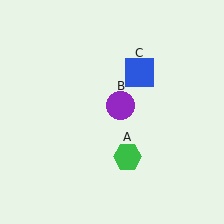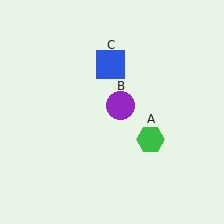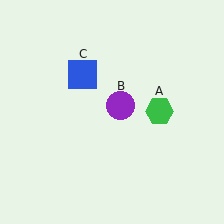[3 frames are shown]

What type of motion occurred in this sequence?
The green hexagon (object A), blue square (object C) rotated counterclockwise around the center of the scene.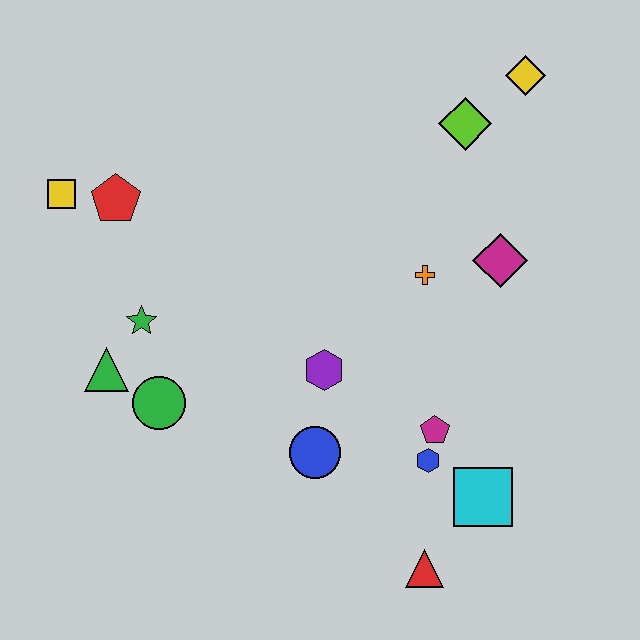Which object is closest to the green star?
The green triangle is closest to the green star.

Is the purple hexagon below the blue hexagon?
No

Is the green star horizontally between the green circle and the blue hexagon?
No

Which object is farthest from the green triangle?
The yellow diamond is farthest from the green triangle.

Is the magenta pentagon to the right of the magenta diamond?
No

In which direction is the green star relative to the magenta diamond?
The green star is to the left of the magenta diamond.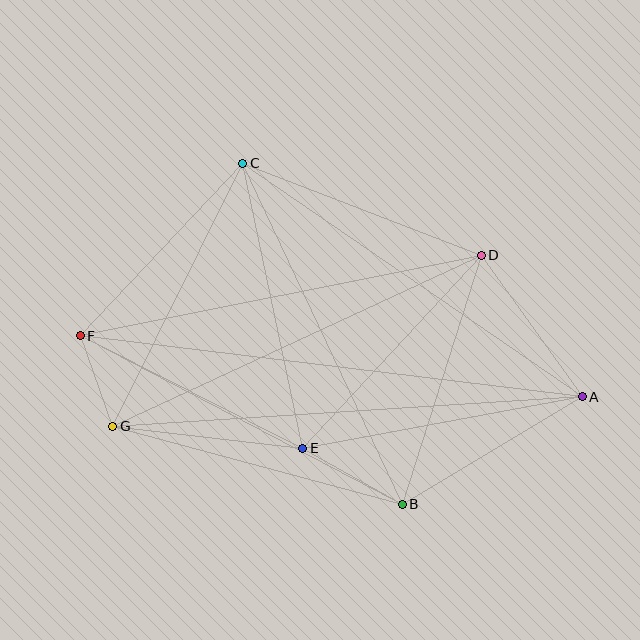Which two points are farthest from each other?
Points A and F are farthest from each other.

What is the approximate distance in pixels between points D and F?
The distance between D and F is approximately 409 pixels.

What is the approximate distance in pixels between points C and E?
The distance between C and E is approximately 291 pixels.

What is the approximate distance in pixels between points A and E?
The distance between A and E is approximately 284 pixels.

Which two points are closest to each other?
Points F and G are closest to each other.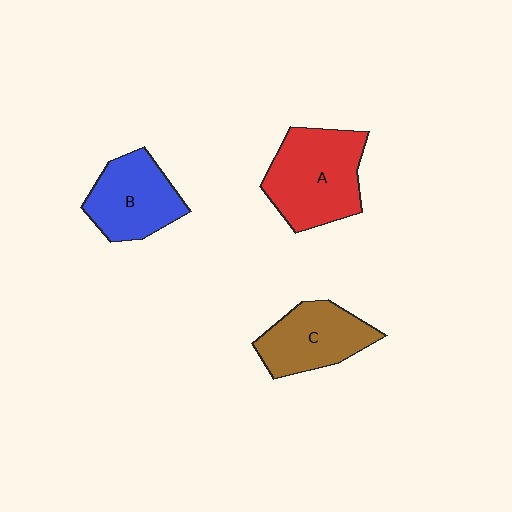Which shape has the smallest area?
Shape C (brown).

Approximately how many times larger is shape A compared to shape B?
Approximately 1.3 times.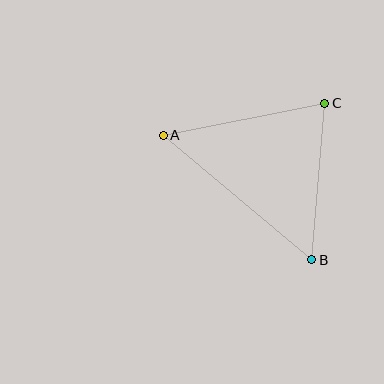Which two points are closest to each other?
Points B and C are closest to each other.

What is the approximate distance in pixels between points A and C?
The distance between A and C is approximately 164 pixels.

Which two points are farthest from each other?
Points A and B are farthest from each other.